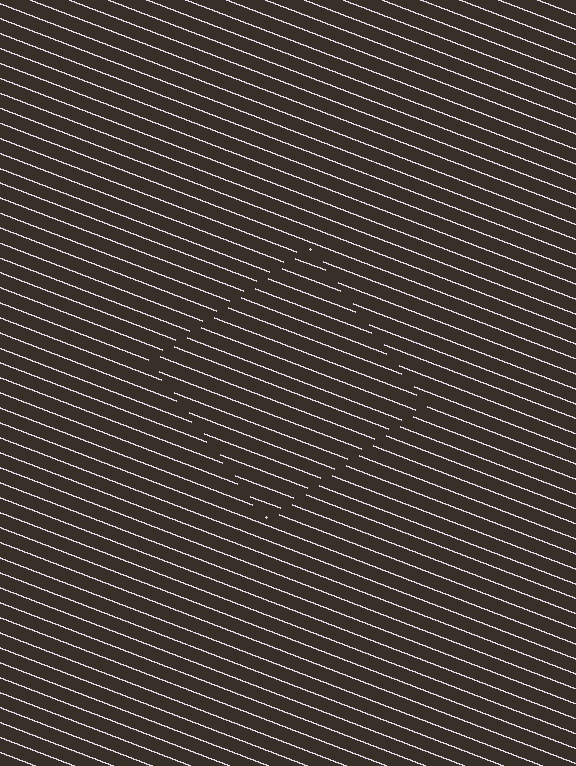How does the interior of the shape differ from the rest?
The interior of the shape contains the same grating, shifted by half a period — the contour is defined by the phase discontinuity where line-ends from the inner and outer gratings abut.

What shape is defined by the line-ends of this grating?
An illusory square. The interior of the shape contains the same grating, shifted by half a period — the contour is defined by the phase discontinuity where line-ends from the inner and outer gratings abut.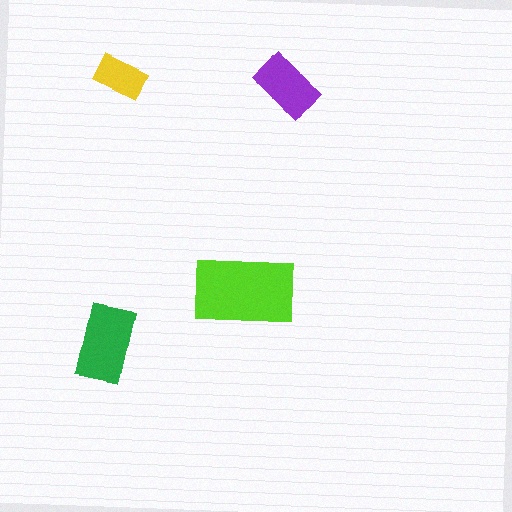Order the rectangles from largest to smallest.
the lime one, the green one, the purple one, the yellow one.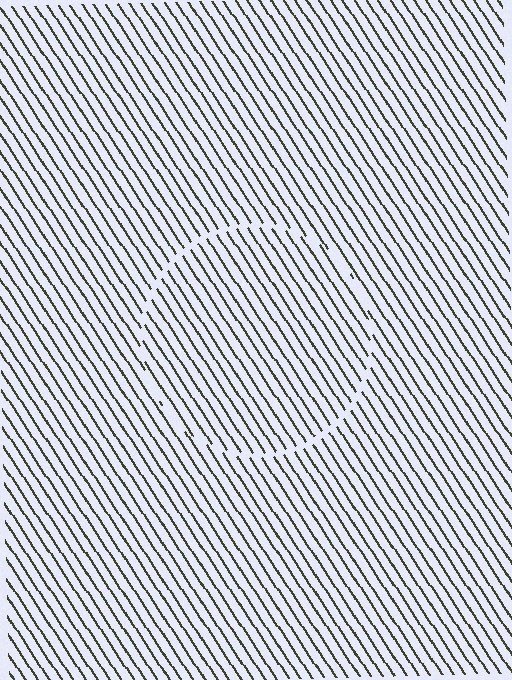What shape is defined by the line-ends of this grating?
An illusory circle. The interior of the shape contains the same grating, shifted by half a period — the contour is defined by the phase discontinuity where line-ends from the inner and outer gratings abut.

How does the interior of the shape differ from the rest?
The interior of the shape contains the same grating, shifted by half a period — the contour is defined by the phase discontinuity where line-ends from the inner and outer gratings abut.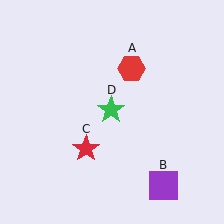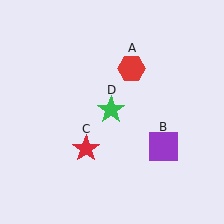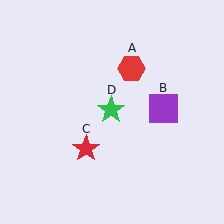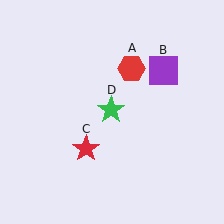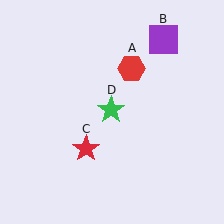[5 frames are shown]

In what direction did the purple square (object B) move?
The purple square (object B) moved up.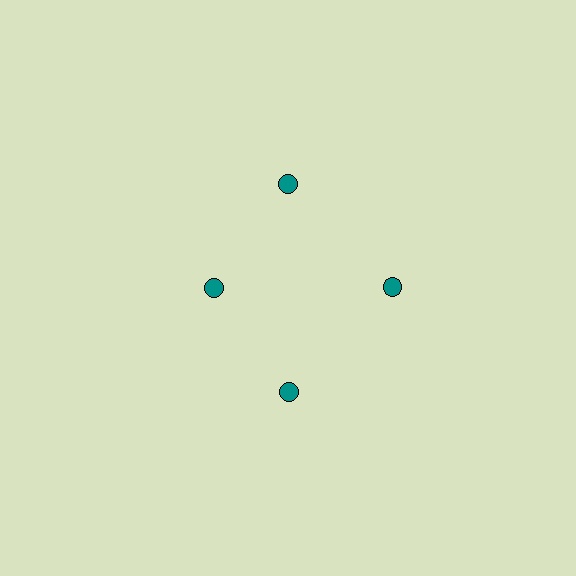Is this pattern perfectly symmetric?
No. The 4 teal circles are arranged in a ring, but one element near the 9 o'clock position is pulled inward toward the center, breaking the 4-fold rotational symmetry.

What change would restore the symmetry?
The symmetry would be restored by moving it outward, back onto the ring so that all 4 circles sit at equal angles and equal distance from the center.